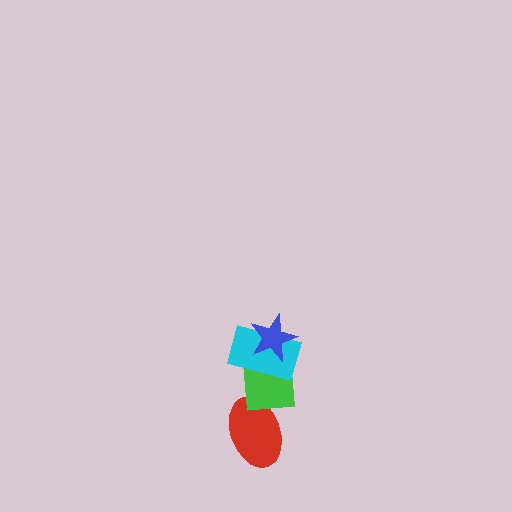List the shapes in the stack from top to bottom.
From top to bottom: the blue star, the cyan rectangle, the green square, the red ellipse.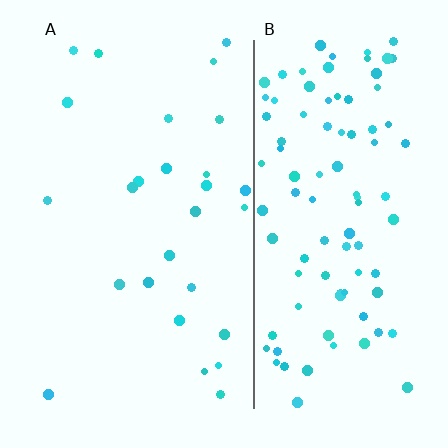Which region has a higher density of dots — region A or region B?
B (the right).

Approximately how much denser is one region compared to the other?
Approximately 3.8× — region B over region A.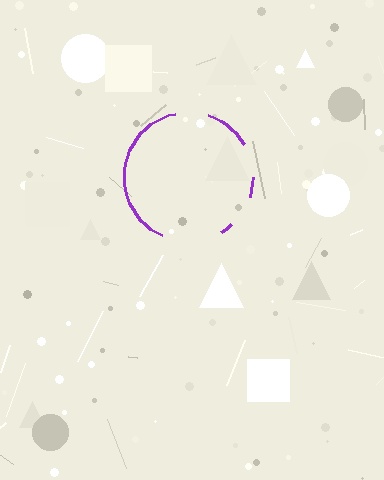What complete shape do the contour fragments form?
The contour fragments form a circle.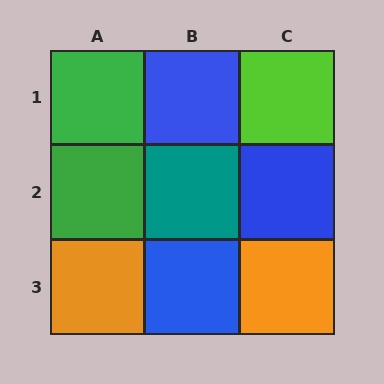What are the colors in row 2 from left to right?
Green, teal, blue.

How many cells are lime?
1 cell is lime.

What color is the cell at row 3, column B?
Blue.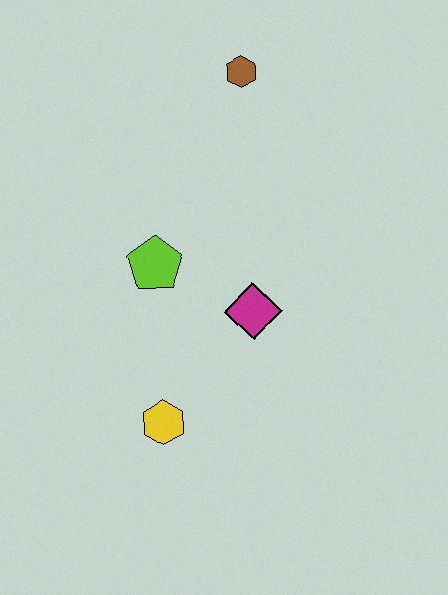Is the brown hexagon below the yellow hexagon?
No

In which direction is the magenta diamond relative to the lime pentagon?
The magenta diamond is to the right of the lime pentagon.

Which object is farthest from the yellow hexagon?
The brown hexagon is farthest from the yellow hexagon.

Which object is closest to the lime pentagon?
The magenta diamond is closest to the lime pentagon.